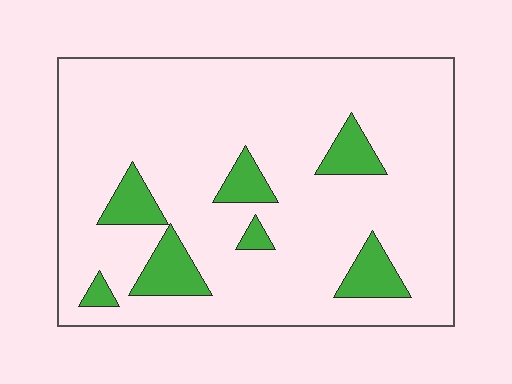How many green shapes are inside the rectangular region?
7.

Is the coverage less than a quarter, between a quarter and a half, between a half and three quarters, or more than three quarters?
Less than a quarter.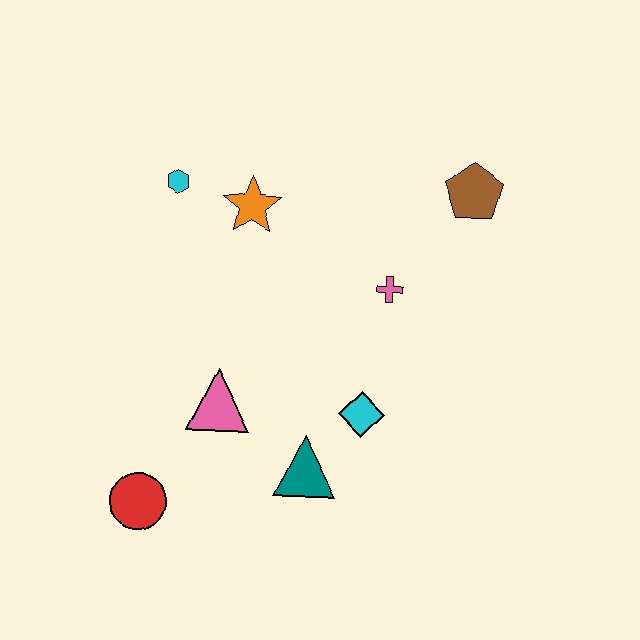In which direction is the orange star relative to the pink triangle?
The orange star is above the pink triangle.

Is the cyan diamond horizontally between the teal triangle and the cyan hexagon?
No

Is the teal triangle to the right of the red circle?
Yes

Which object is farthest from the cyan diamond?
The cyan hexagon is farthest from the cyan diamond.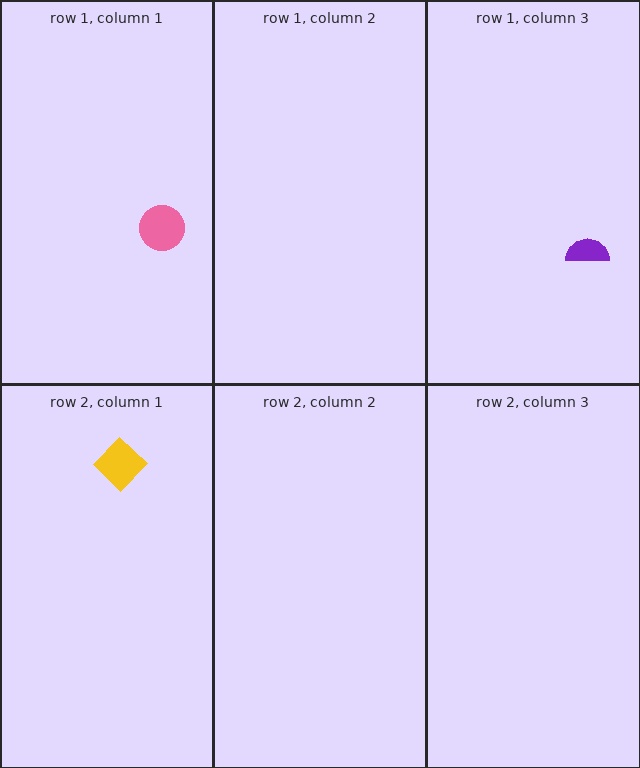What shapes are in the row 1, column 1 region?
The pink circle.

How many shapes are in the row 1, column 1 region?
1.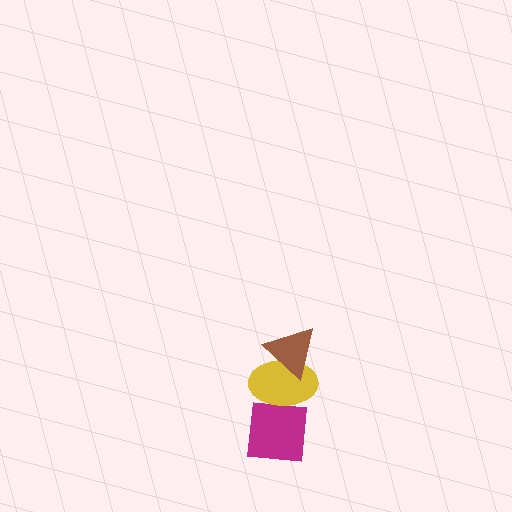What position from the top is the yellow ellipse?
The yellow ellipse is 2nd from the top.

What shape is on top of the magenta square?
The yellow ellipse is on top of the magenta square.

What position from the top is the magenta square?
The magenta square is 3rd from the top.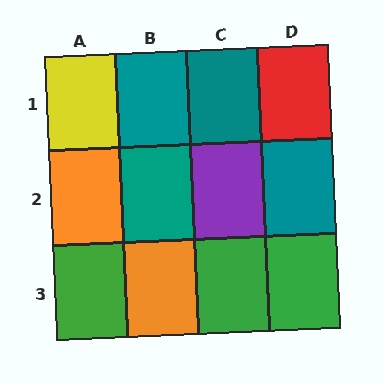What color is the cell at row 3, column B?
Orange.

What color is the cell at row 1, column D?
Red.